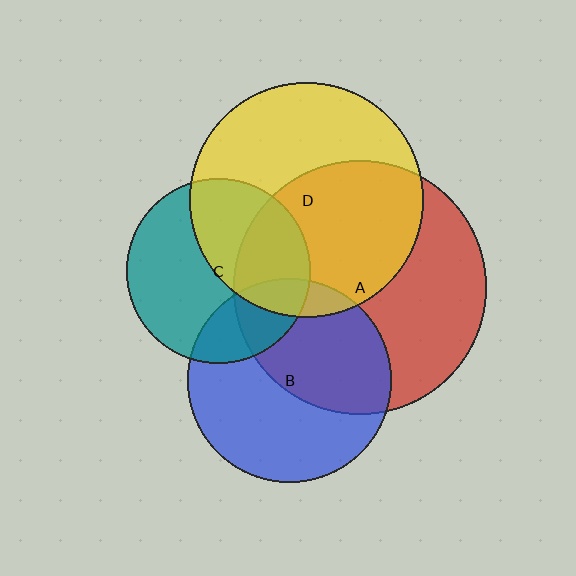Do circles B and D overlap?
Yes.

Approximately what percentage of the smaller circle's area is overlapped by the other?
Approximately 10%.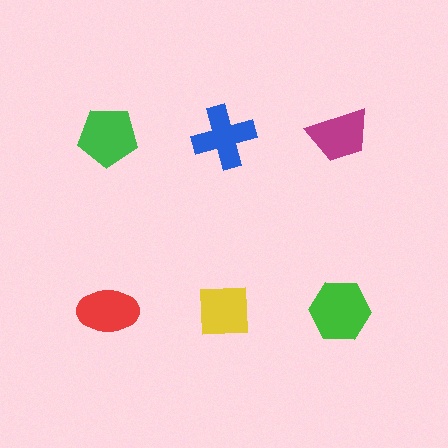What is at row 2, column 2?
A yellow square.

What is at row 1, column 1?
A green pentagon.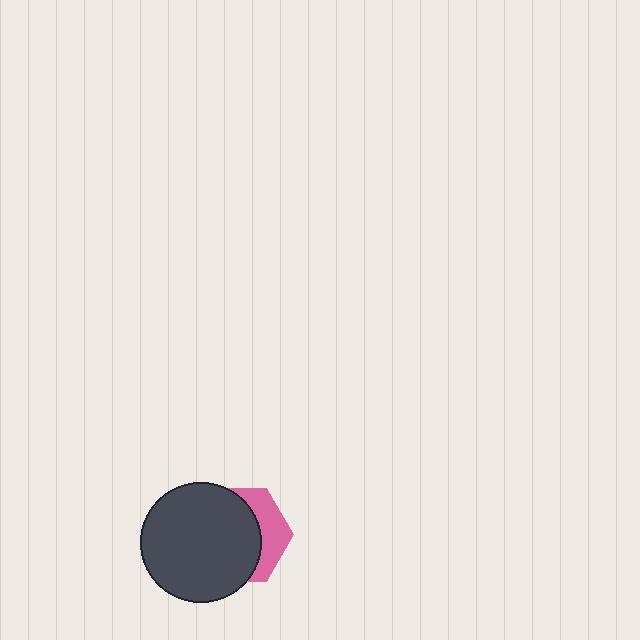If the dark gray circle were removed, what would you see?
You would see the complete pink hexagon.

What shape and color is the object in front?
The object in front is a dark gray circle.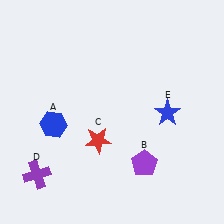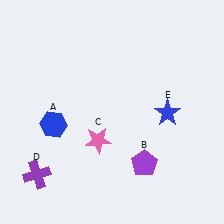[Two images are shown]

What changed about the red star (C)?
In Image 1, C is red. In Image 2, it changed to pink.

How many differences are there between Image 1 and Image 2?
There is 1 difference between the two images.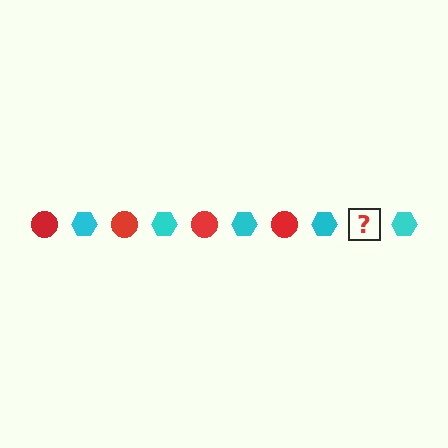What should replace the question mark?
The question mark should be replaced with a red circle.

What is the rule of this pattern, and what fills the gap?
The rule is that the pattern alternates between red circle and cyan hexagon. The gap should be filled with a red circle.